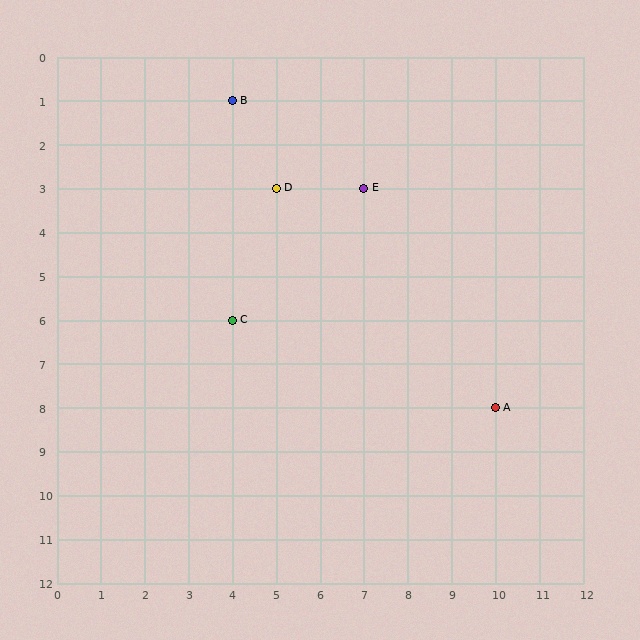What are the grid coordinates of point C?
Point C is at grid coordinates (4, 6).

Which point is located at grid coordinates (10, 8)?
Point A is at (10, 8).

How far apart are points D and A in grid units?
Points D and A are 5 columns and 5 rows apart (about 7.1 grid units diagonally).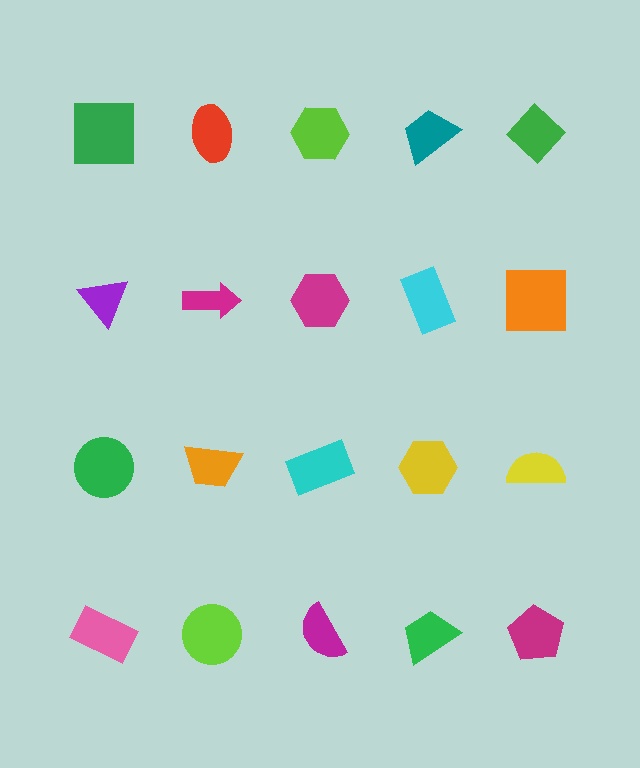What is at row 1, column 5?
A green diamond.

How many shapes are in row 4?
5 shapes.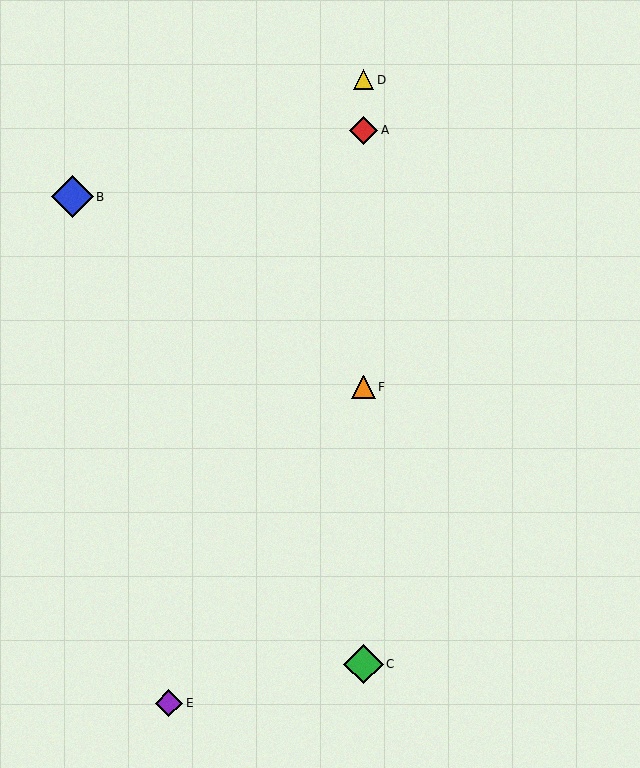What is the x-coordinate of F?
Object F is at x≈364.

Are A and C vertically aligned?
Yes, both are at x≈364.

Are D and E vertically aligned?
No, D is at x≈364 and E is at x≈169.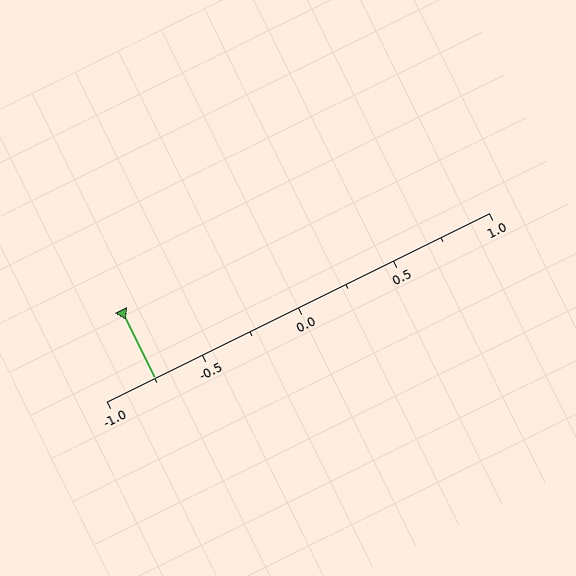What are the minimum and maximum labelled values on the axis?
The axis runs from -1.0 to 1.0.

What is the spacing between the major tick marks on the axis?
The major ticks are spaced 0.5 apart.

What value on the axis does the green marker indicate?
The marker indicates approximately -0.75.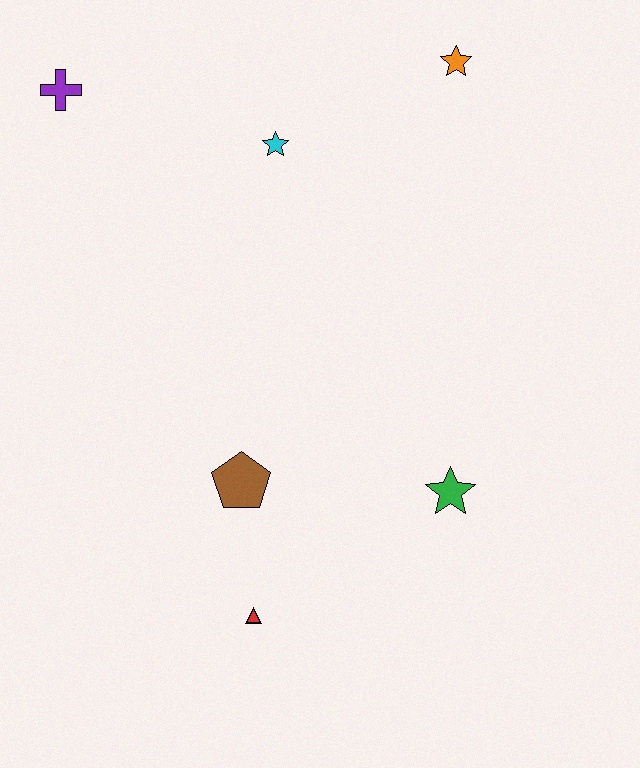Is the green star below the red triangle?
No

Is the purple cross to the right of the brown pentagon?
No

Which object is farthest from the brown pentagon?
The orange star is farthest from the brown pentagon.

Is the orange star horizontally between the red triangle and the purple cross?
No